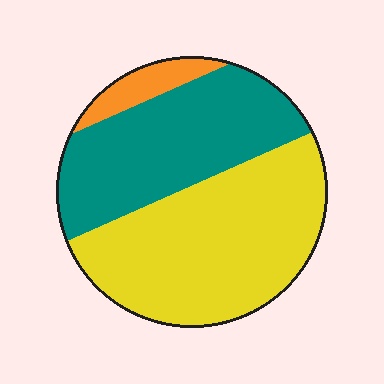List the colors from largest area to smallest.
From largest to smallest: yellow, teal, orange.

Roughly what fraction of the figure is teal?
Teal covers 40% of the figure.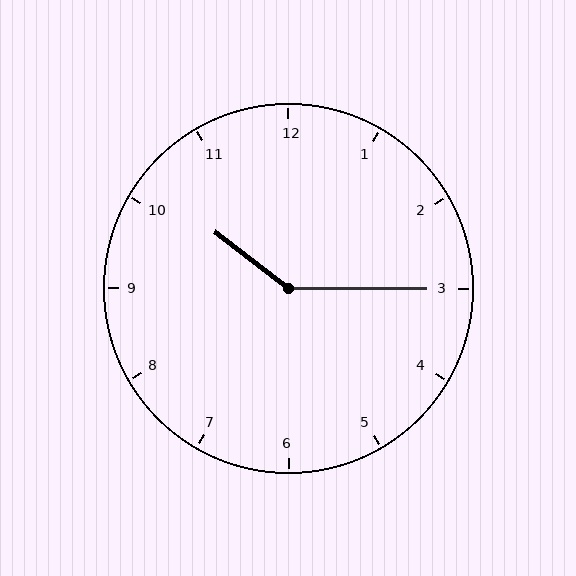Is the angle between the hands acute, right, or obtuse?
It is obtuse.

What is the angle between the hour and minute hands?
Approximately 142 degrees.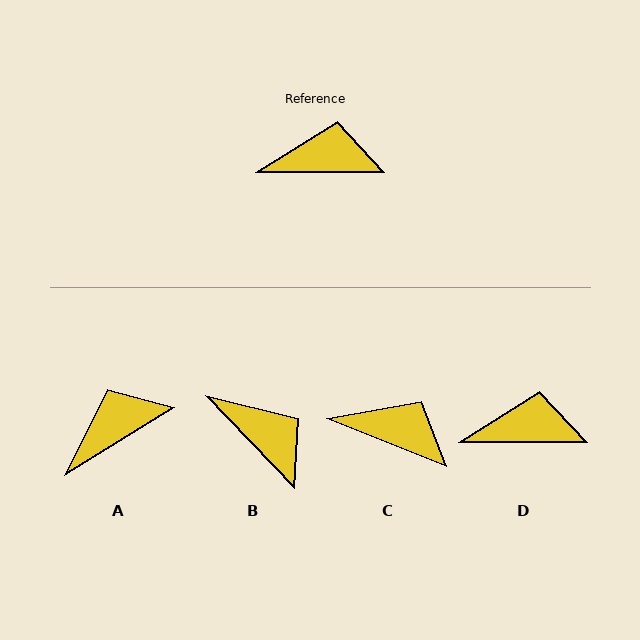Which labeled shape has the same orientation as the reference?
D.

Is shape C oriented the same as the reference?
No, it is off by about 22 degrees.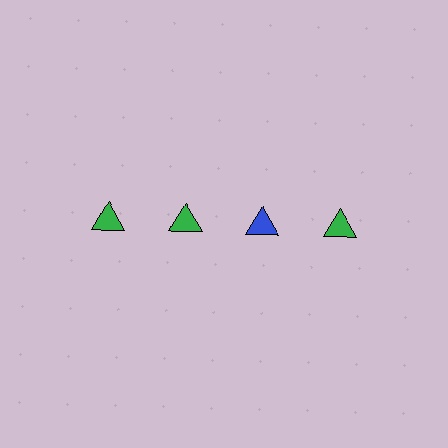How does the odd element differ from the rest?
It has a different color: blue instead of green.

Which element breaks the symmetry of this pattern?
The blue triangle in the top row, center column breaks the symmetry. All other shapes are green triangles.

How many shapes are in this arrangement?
There are 4 shapes arranged in a grid pattern.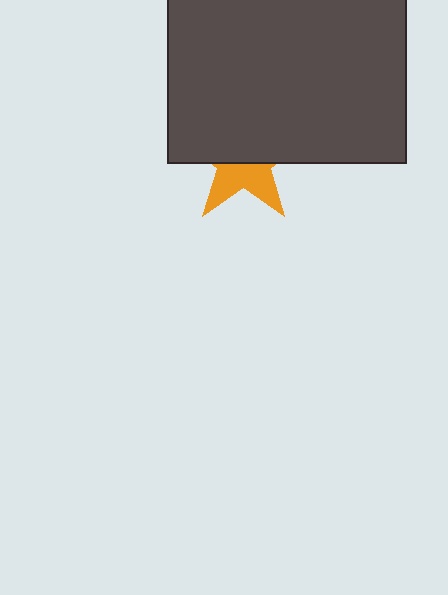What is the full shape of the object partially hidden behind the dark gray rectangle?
The partially hidden object is an orange star.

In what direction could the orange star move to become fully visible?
The orange star could move down. That would shift it out from behind the dark gray rectangle entirely.